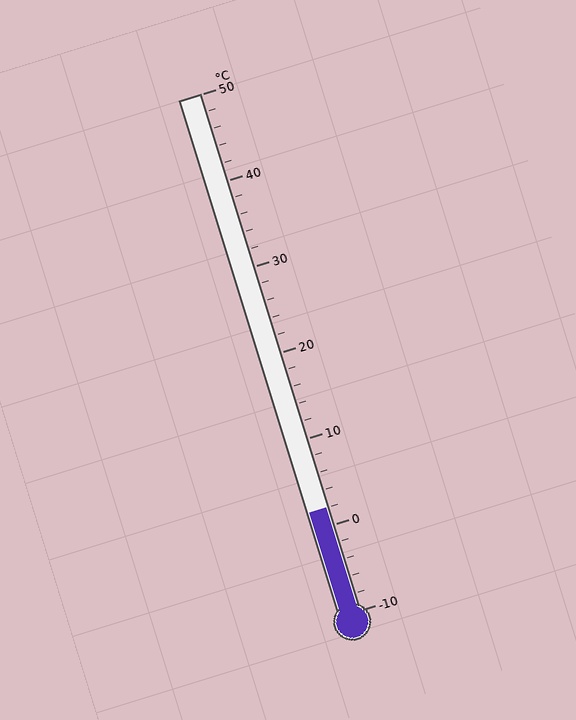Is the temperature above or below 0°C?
The temperature is above 0°C.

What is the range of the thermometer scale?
The thermometer scale ranges from -10°C to 50°C.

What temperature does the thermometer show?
The thermometer shows approximately 2°C.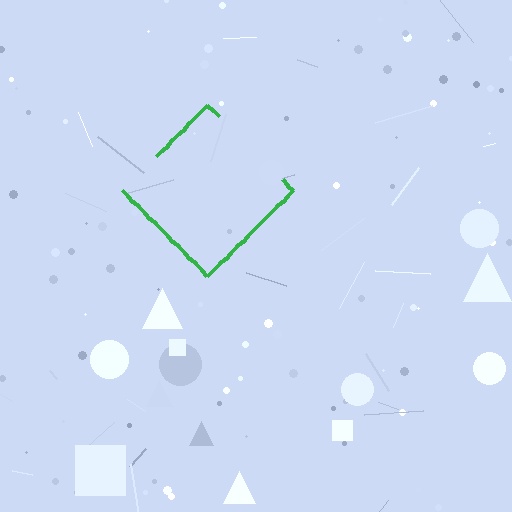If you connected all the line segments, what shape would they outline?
They would outline a diamond.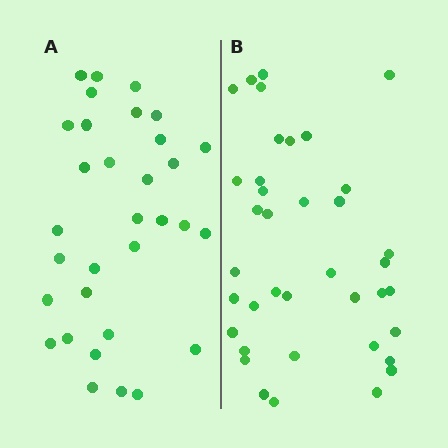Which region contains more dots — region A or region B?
Region B (the right region) has more dots.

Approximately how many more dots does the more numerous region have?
Region B has about 6 more dots than region A.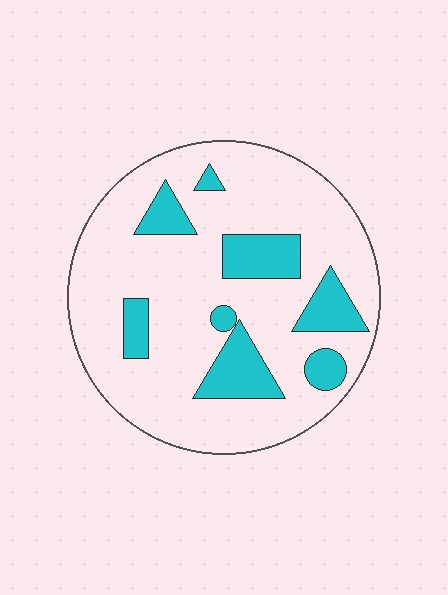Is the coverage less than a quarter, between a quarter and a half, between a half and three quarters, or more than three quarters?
Less than a quarter.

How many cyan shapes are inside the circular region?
8.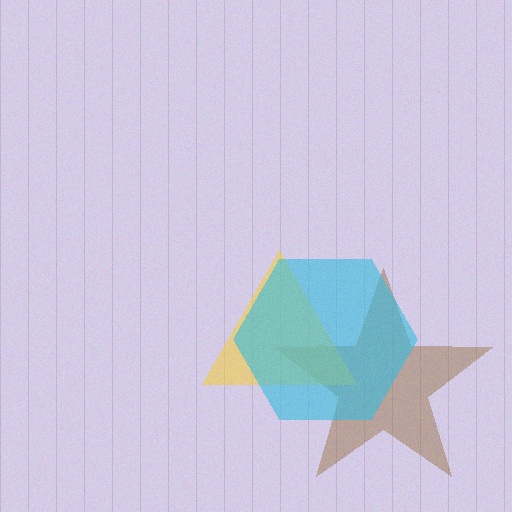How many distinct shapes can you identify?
There are 3 distinct shapes: a brown star, a yellow triangle, a cyan hexagon.